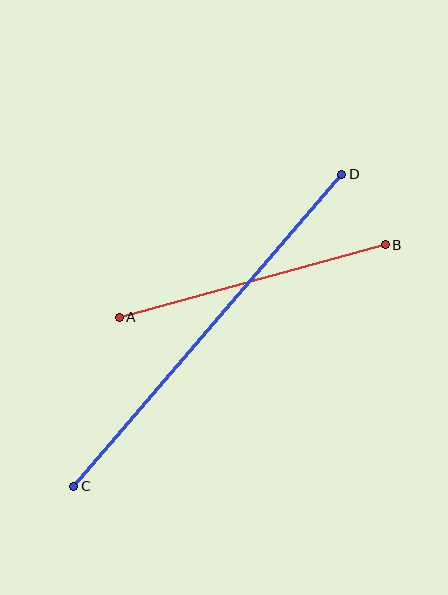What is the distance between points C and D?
The distance is approximately 412 pixels.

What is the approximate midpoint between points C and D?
The midpoint is at approximately (208, 330) pixels.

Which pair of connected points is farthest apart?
Points C and D are farthest apart.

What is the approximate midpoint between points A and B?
The midpoint is at approximately (252, 281) pixels.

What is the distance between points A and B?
The distance is approximately 275 pixels.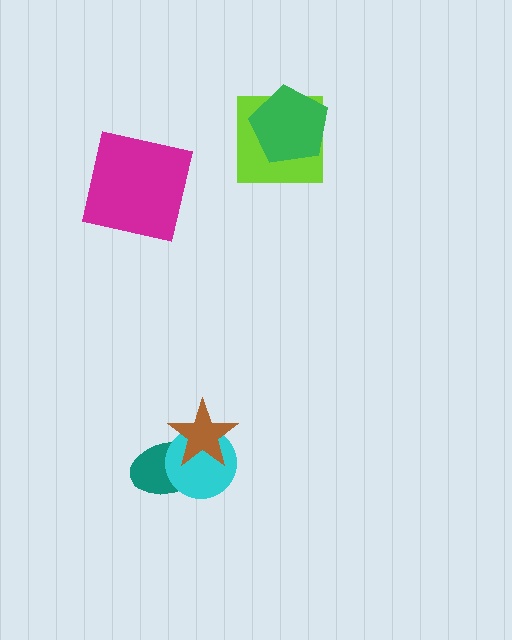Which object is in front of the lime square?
The green pentagon is in front of the lime square.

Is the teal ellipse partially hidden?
Yes, it is partially covered by another shape.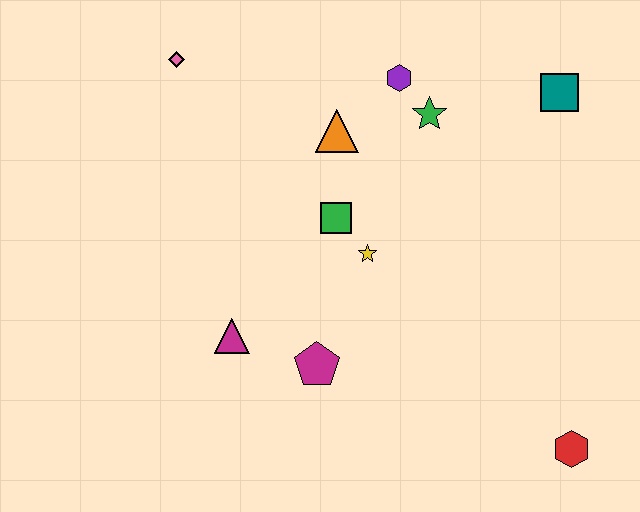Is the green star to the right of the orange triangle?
Yes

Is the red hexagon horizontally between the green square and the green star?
No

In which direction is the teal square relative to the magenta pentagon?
The teal square is above the magenta pentagon.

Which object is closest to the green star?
The purple hexagon is closest to the green star.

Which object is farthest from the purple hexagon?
The red hexagon is farthest from the purple hexagon.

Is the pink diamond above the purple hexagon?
Yes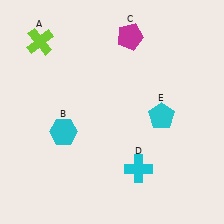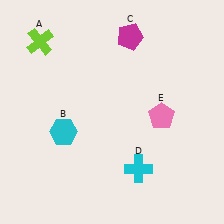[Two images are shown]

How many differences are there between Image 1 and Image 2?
There is 1 difference between the two images.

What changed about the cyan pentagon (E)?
In Image 1, E is cyan. In Image 2, it changed to pink.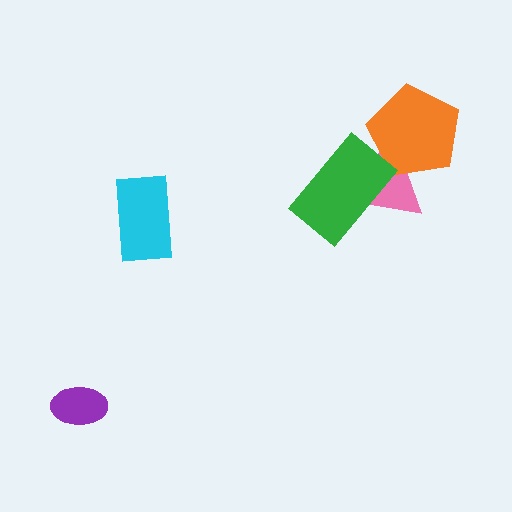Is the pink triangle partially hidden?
Yes, it is partially covered by another shape.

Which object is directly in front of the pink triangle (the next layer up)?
The orange pentagon is directly in front of the pink triangle.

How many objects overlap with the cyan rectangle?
0 objects overlap with the cyan rectangle.